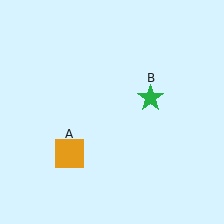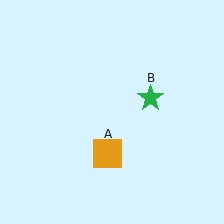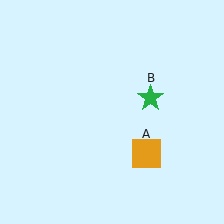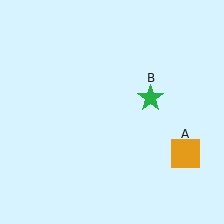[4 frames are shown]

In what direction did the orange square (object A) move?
The orange square (object A) moved right.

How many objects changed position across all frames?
1 object changed position: orange square (object A).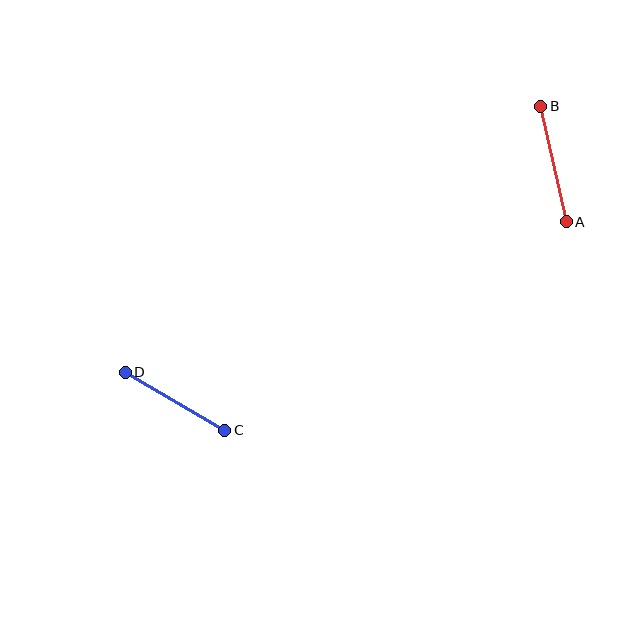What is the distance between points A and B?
The distance is approximately 118 pixels.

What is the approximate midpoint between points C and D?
The midpoint is at approximately (175, 401) pixels.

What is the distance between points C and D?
The distance is approximately 115 pixels.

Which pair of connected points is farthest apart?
Points A and B are farthest apart.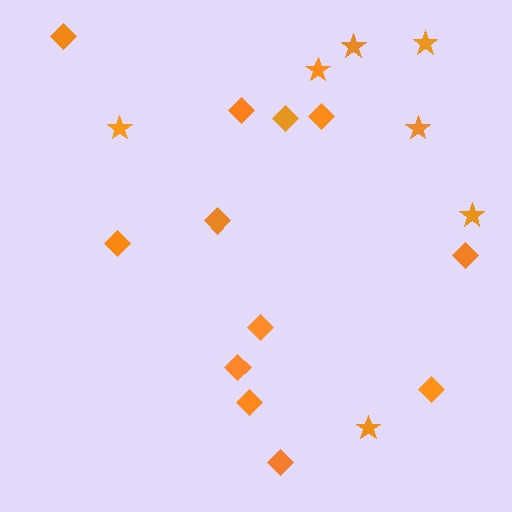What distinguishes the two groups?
There are 2 groups: one group of stars (7) and one group of diamonds (12).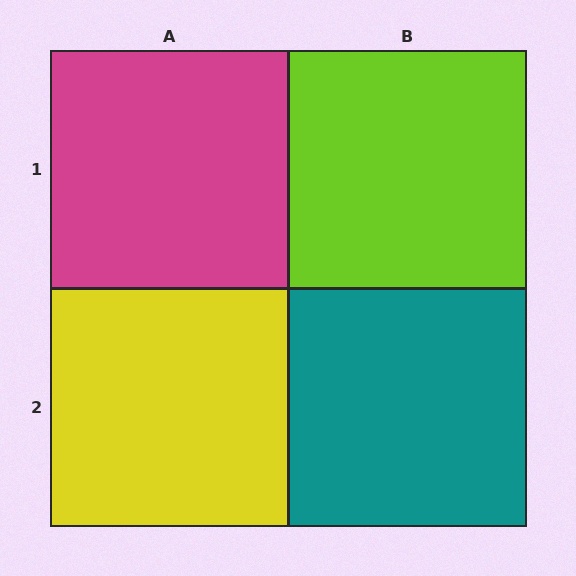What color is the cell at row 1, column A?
Magenta.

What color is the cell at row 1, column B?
Lime.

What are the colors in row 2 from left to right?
Yellow, teal.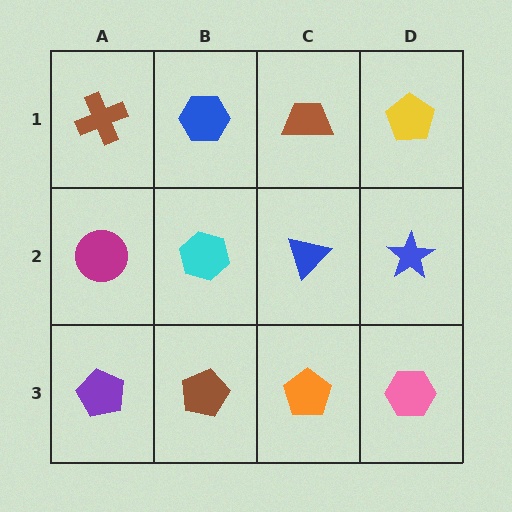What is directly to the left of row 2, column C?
A cyan hexagon.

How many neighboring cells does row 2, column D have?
3.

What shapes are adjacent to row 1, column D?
A blue star (row 2, column D), a brown trapezoid (row 1, column C).